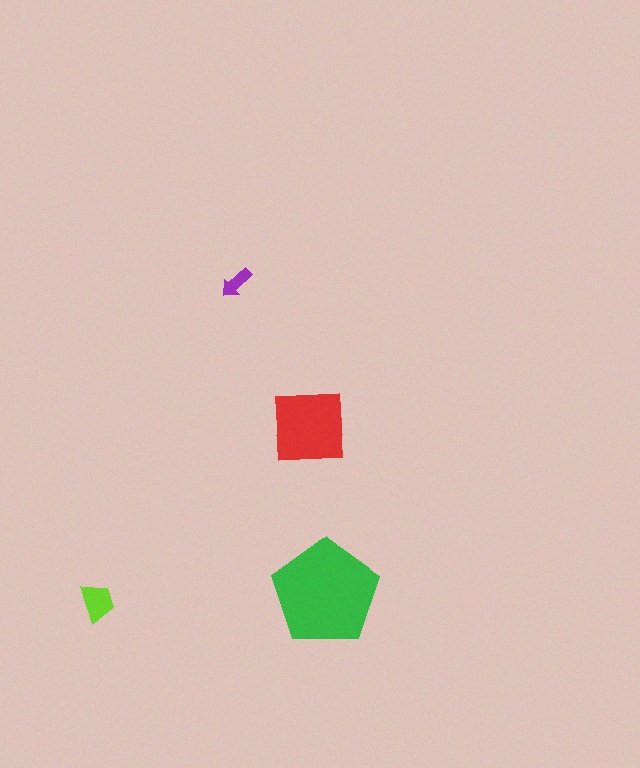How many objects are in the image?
There are 4 objects in the image.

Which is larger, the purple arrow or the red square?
The red square.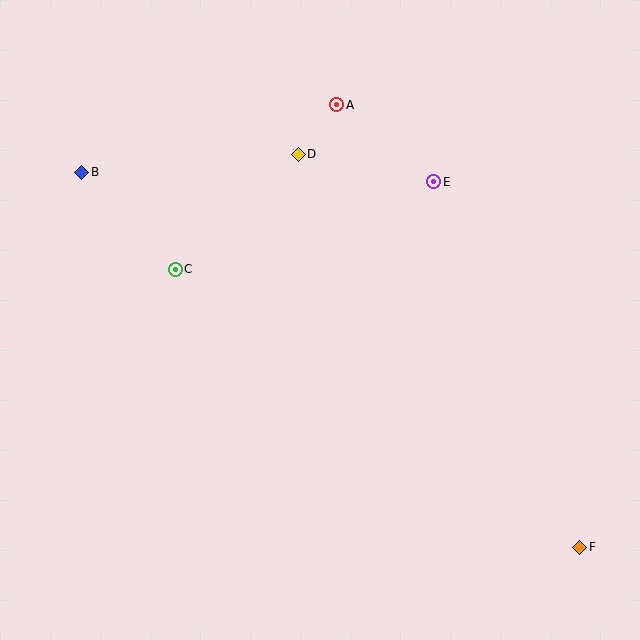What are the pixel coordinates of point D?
Point D is at (298, 154).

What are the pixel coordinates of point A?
Point A is at (337, 105).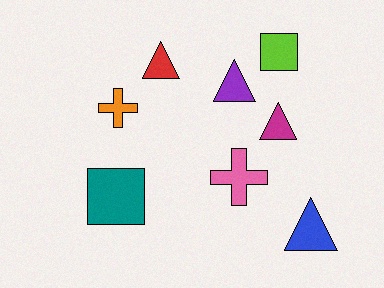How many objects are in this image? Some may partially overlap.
There are 8 objects.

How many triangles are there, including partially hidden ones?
There are 4 triangles.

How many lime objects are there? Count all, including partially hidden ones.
There is 1 lime object.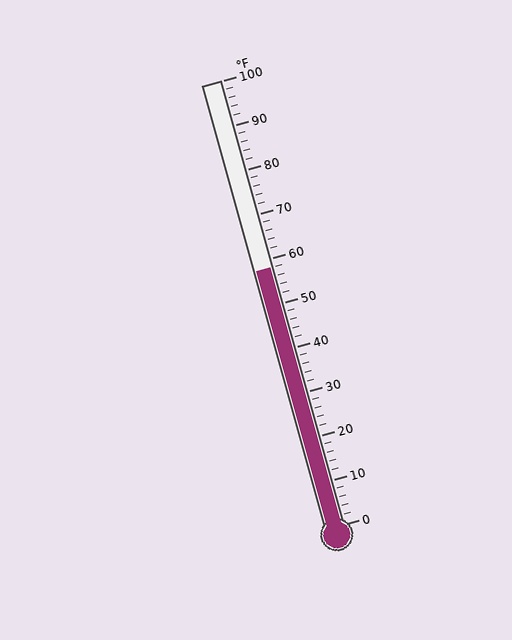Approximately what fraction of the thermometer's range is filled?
The thermometer is filled to approximately 60% of its range.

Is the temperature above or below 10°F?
The temperature is above 10°F.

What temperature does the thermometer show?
The thermometer shows approximately 58°F.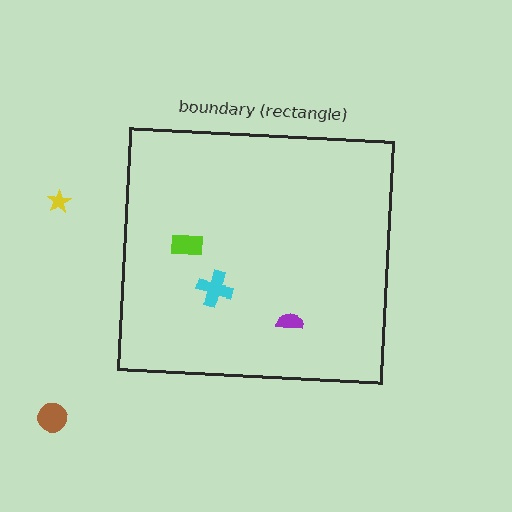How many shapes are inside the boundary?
3 inside, 2 outside.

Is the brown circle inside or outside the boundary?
Outside.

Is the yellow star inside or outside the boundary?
Outside.